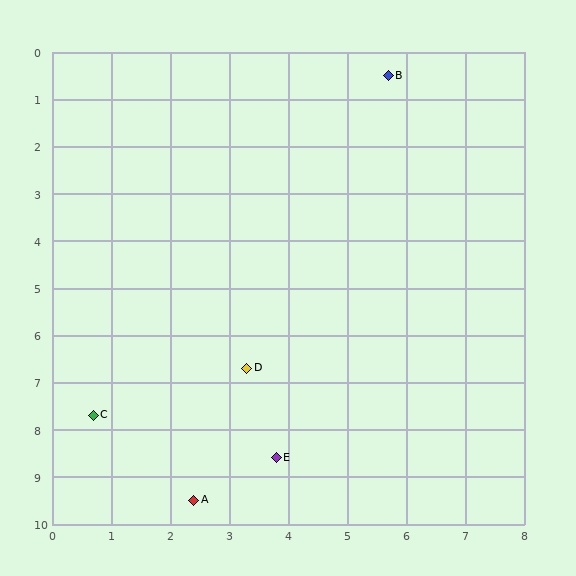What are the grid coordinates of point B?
Point B is at approximately (5.7, 0.5).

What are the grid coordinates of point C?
Point C is at approximately (0.7, 7.7).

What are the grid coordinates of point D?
Point D is at approximately (3.3, 6.7).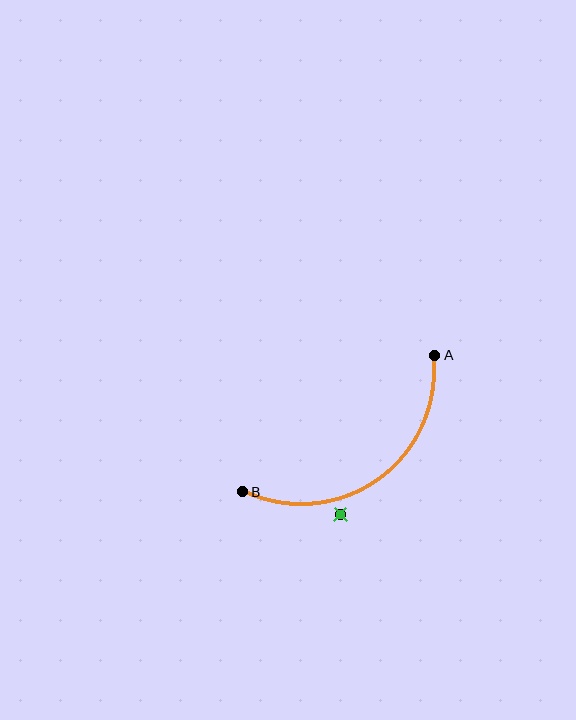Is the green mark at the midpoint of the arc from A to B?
No — the green mark does not lie on the arc at all. It sits slightly outside the curve.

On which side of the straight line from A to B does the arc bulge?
The arc bulges below and to the right of the straight line connecting A and B.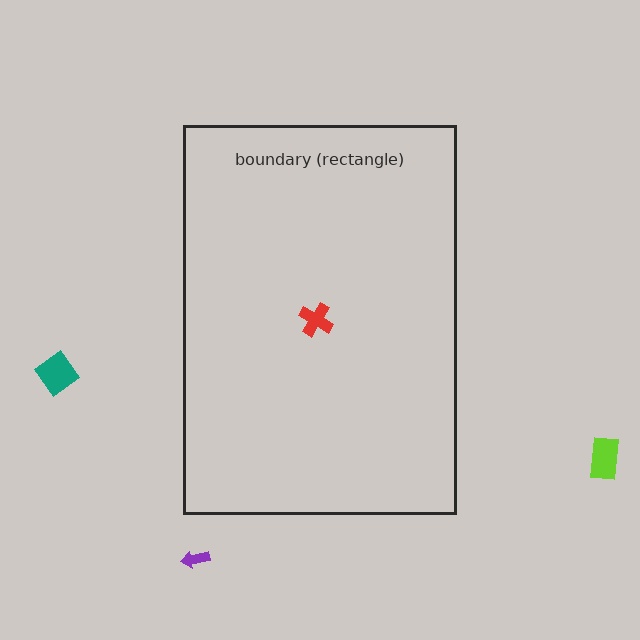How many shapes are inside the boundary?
1 inside, 3 outside.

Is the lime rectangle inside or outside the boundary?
Outside.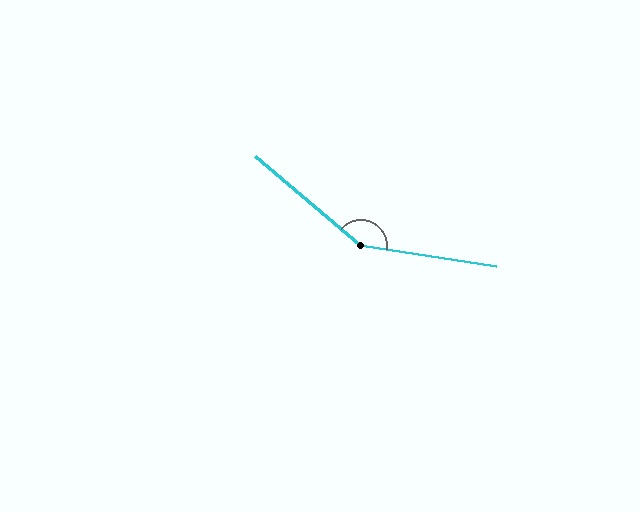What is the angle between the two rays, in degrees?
Approximately 148 degrees.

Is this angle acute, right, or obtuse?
It is obtuse.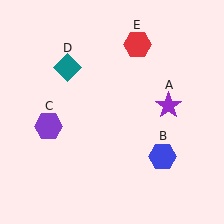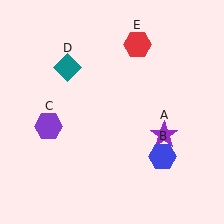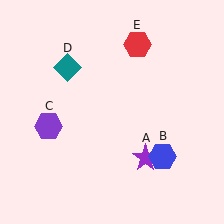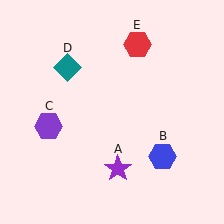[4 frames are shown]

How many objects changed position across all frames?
1 object changed position: purple star (object A).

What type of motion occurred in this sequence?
The purple star (object A) rotated clockwise around the center of the scene.